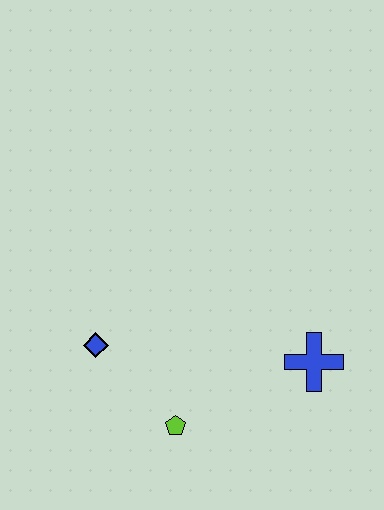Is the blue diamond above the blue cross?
Yes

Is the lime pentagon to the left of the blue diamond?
No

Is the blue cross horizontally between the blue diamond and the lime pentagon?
No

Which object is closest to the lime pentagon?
The blue diamond is closest to the lime pentagon.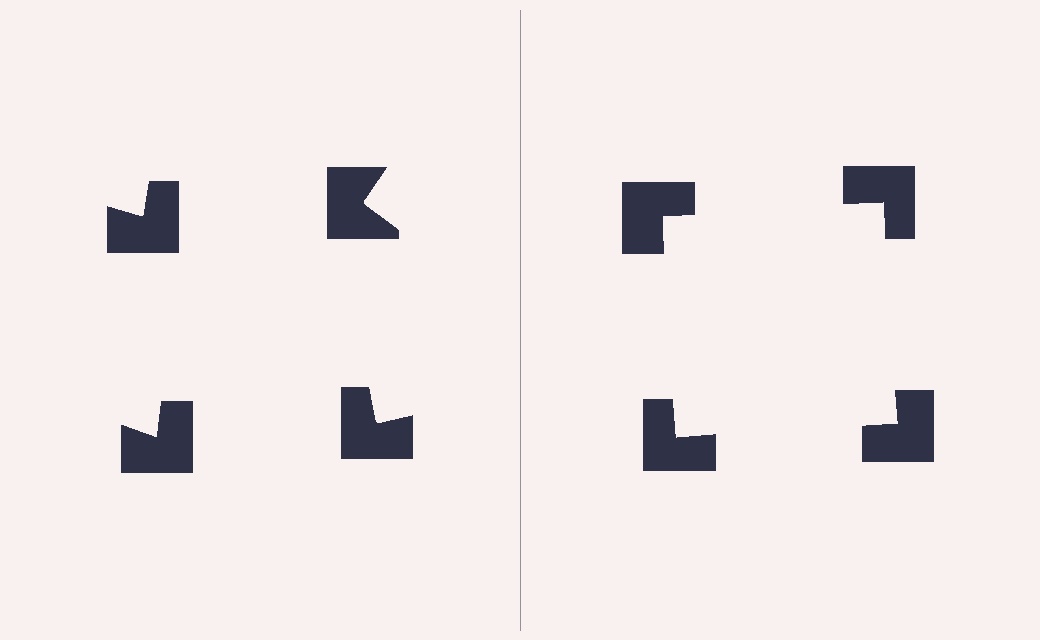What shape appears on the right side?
An illusory square.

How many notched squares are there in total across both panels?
8 — 4 on each side.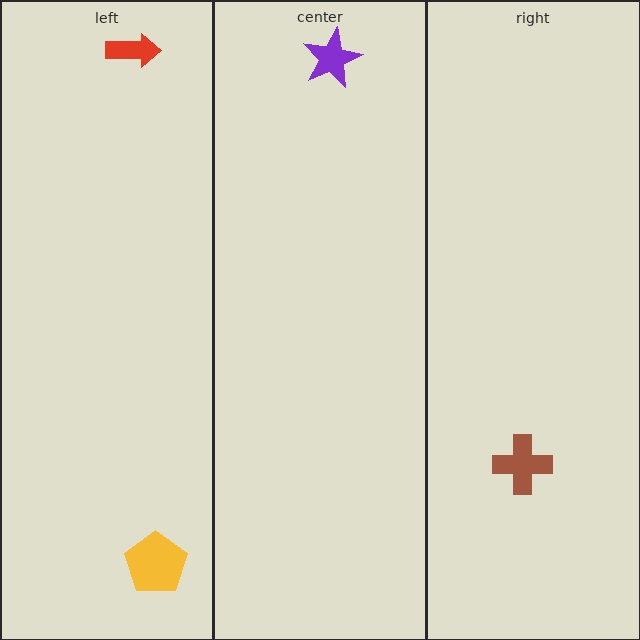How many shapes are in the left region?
2.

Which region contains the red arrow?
The left region.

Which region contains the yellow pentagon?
The left region.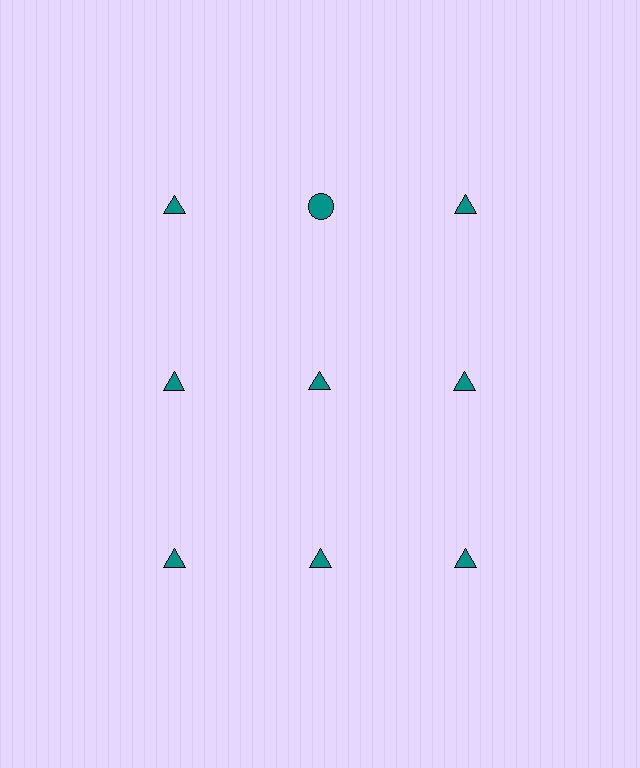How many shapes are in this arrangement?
There are 9 shapes arranged in a grid pattern.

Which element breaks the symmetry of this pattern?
The teal circle in the top row, second from left column breaks the symmetry. All other shapes are teal triangles.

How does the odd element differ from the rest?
It has a different shape: circle instead of triangle.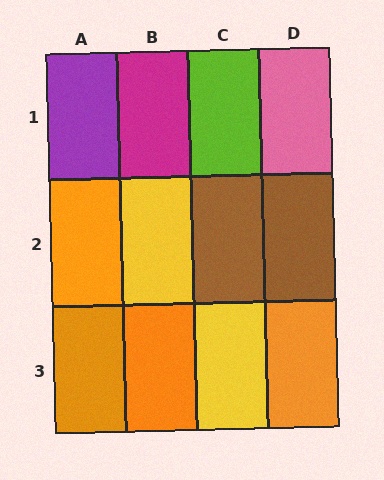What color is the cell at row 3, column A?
Orange.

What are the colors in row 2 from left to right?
Orange, yellow, brown, brown.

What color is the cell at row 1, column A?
Purple.